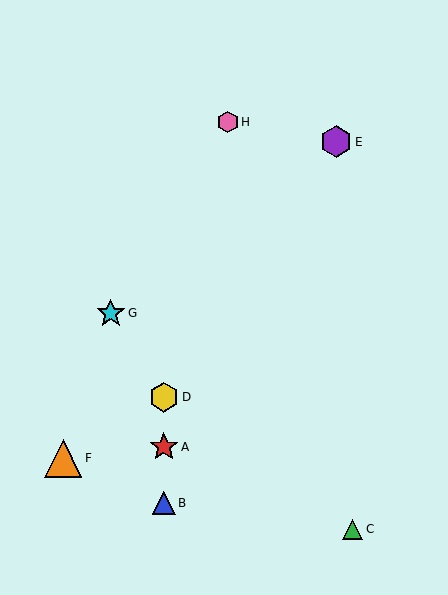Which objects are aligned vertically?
Objects A, B, D are aligned vertically.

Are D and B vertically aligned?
Yes, both are at x≈164.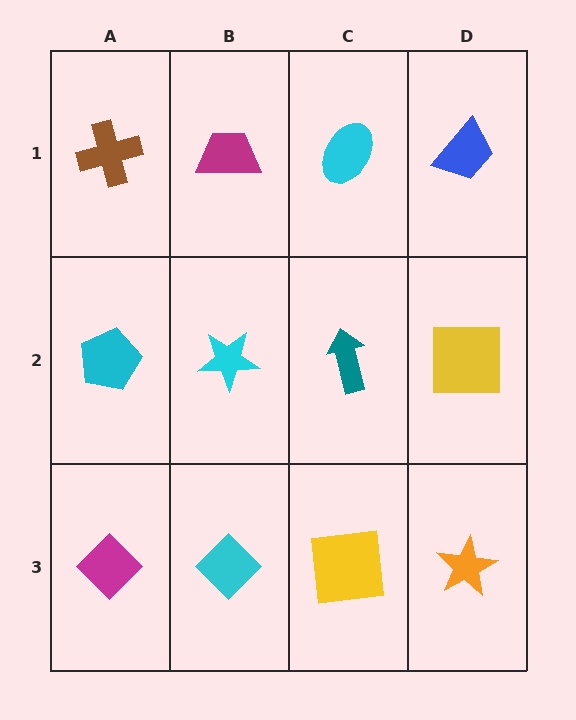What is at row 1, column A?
A brown cross.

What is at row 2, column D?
A yellow square.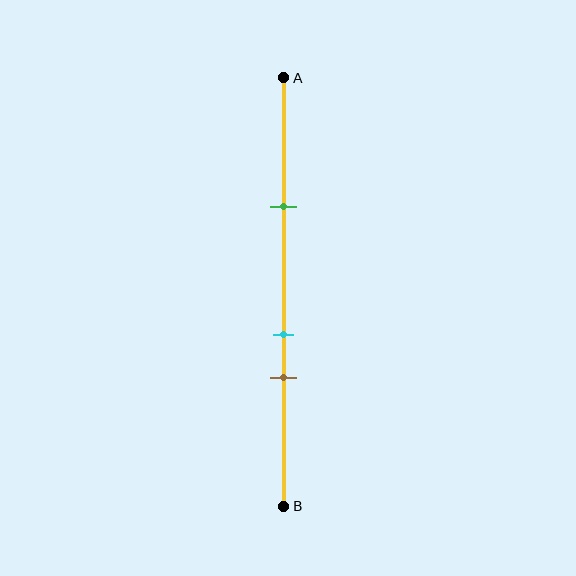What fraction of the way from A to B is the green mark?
The green mark is approximately 30% (0.3) of the way from A to B.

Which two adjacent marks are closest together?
The cyan and brown marks are the closest adjacent pair.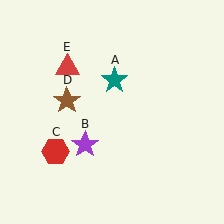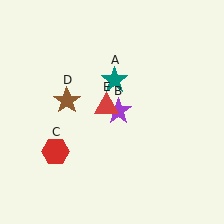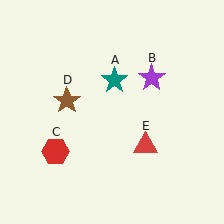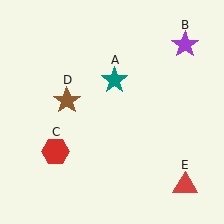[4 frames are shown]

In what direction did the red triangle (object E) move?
The red triangle (object E) moved down and to the right.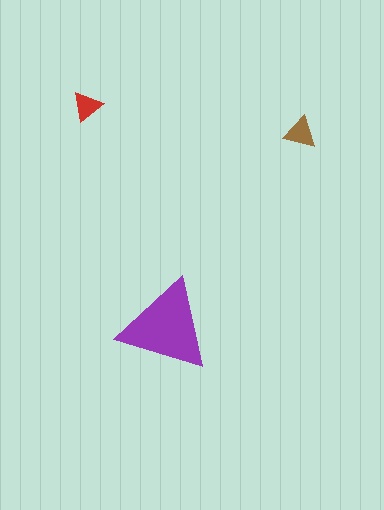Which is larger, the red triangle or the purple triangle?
The purple one.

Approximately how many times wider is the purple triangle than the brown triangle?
About 3 times wider.